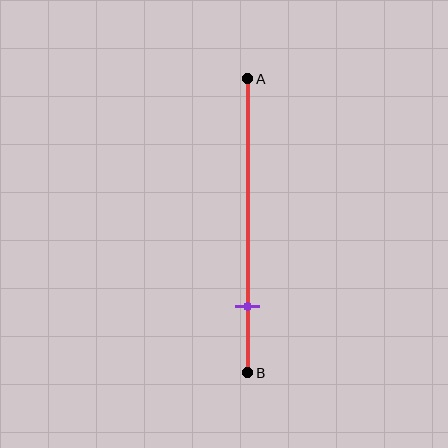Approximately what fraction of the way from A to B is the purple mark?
The purple mark is approximately 75% of the way from A to B.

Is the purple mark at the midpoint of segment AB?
No, the mark is at about 75% from A, not at the 50% midpoint.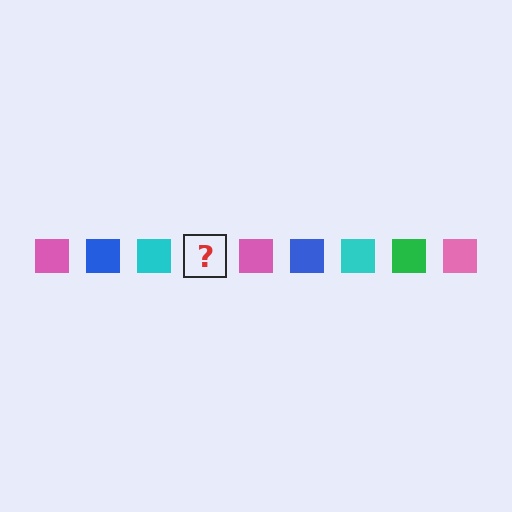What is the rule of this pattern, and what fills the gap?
The rule is that the pattern cycles through pink, blue, cyan, green squares. The gap should be filled with a green square.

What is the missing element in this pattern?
The missing element is a green square.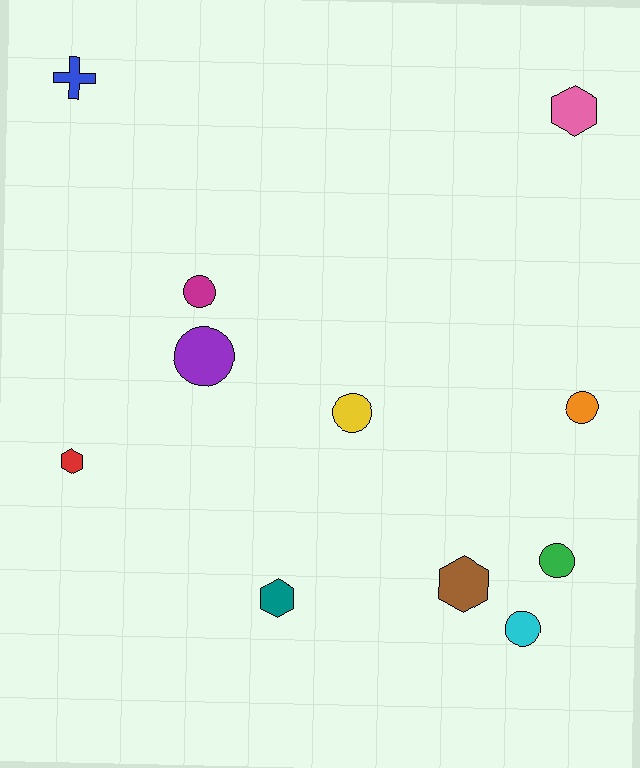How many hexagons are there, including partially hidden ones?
There are 4 hexagons.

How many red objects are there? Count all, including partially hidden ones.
There is 1 red object.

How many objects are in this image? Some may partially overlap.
There are 11 objects.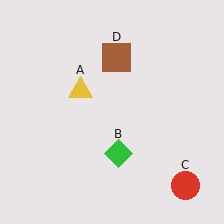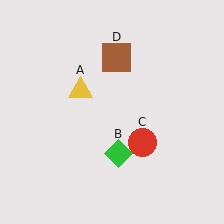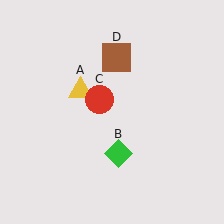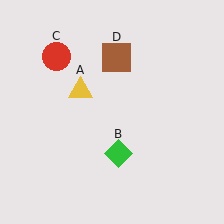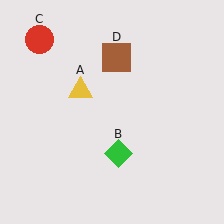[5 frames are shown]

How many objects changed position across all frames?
1 object changed position: red circle (object C).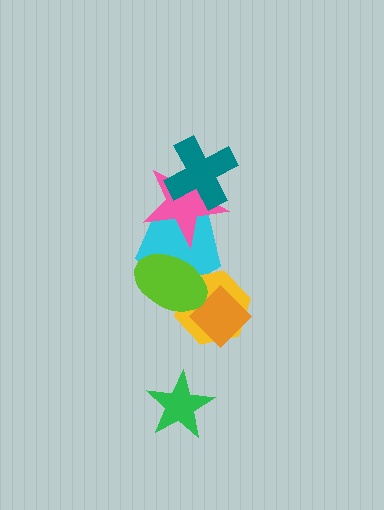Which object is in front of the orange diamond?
The lime ellipse is in front of the orange diamond.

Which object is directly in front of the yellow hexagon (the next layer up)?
The orange diamond is directly in front of the yellow hexagon.